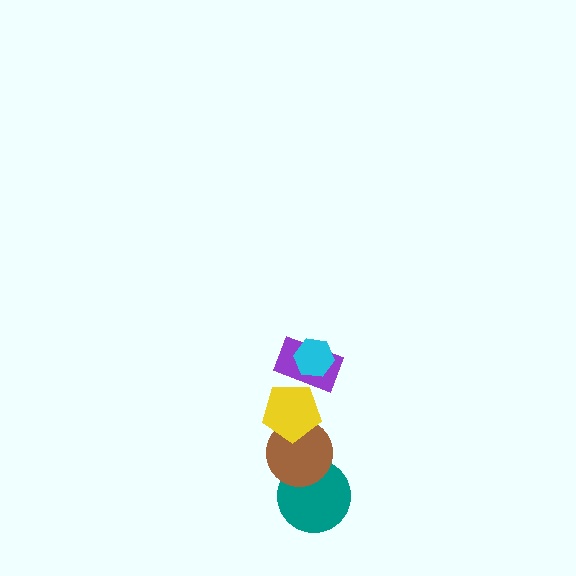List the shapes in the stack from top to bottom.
From top to bottom: the cyan hexagon, the purple rectangle, the yellow pentagon, the brown circle, the teal circle.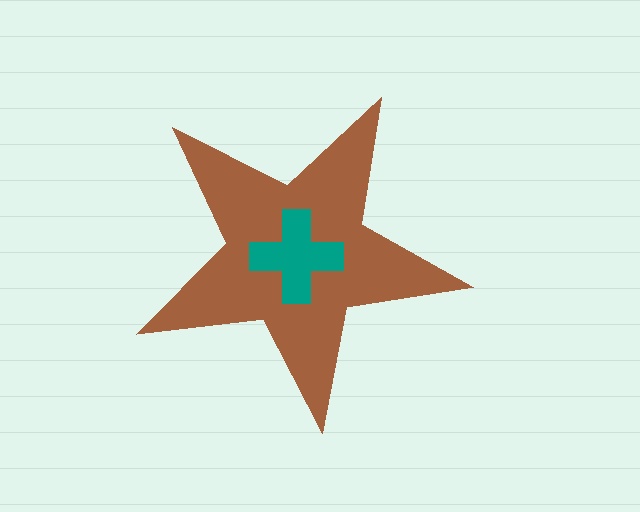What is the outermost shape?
The brown star.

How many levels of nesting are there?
2.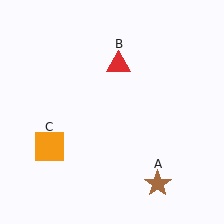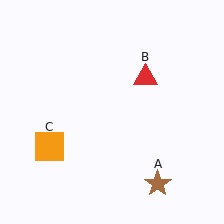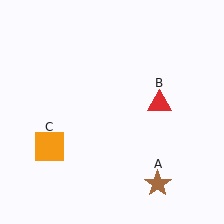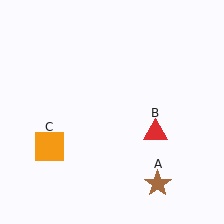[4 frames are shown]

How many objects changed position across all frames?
1 object changed position: red triangle (object B).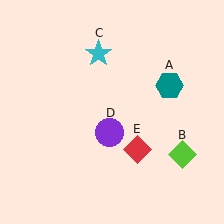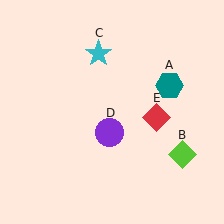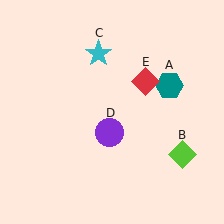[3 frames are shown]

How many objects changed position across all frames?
1 object changed position: red diamond (object E).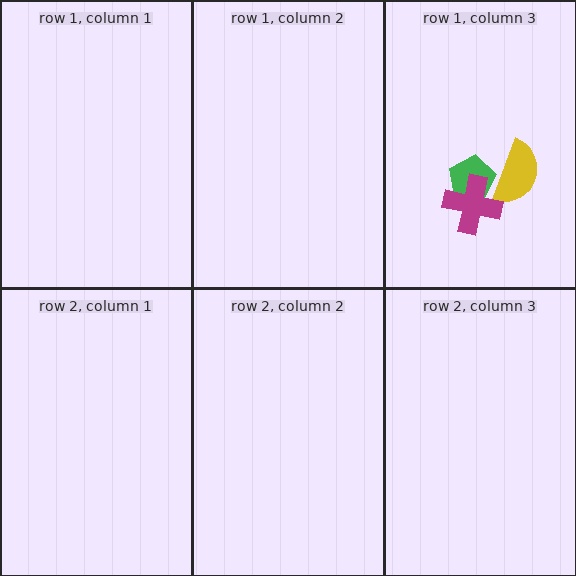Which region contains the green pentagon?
The row 1, column 3 region.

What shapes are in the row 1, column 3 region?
The yellow semicircle, the green pentagon, the magenta cross.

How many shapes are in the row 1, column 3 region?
3.